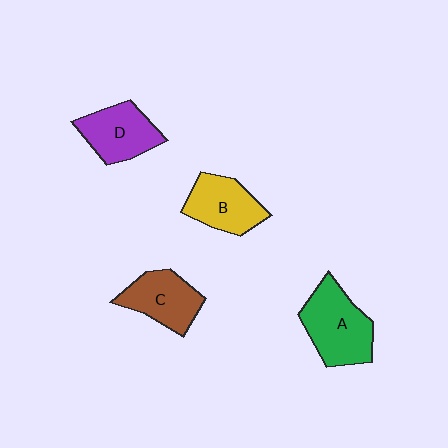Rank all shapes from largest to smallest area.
From largest to smallest: A (green), D (purple), C (brown), B (yellow).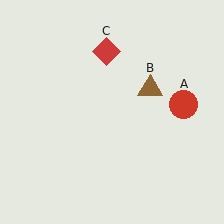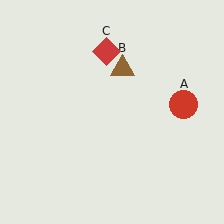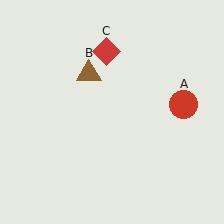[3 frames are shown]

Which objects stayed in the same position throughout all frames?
Red circle (object A) and red diamond (object C) remained stationary.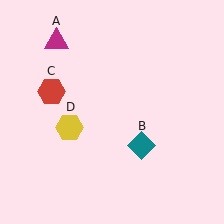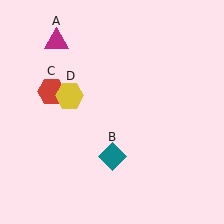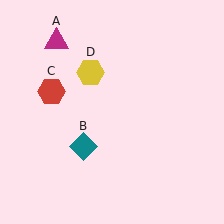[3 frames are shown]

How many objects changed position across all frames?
2 objects changed position: teal diamond (object B), yellow hexagon (object D).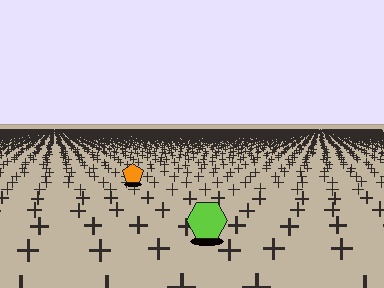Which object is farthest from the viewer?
The orange pentagon is farthest from the viewer. It appears smaller and the ground texture around it is denser.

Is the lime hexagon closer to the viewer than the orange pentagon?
Yes. The lime hexagon is closer — you can tell from the texture gradient: the ground texture is coarser near it.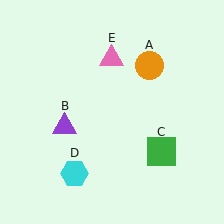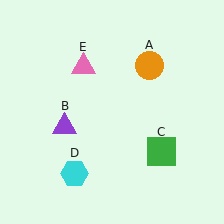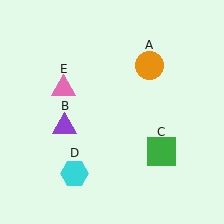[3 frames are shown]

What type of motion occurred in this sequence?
The pink triangle (object E) rotated counterclockwise around the center of the scene.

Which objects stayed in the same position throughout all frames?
Orange circle (object A) and purple triangle (object B) and green square (object C) and cyan hexagon (object D) remained stationary.